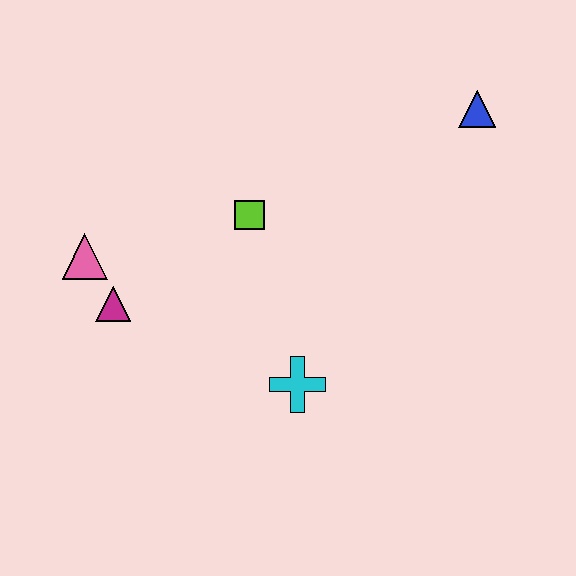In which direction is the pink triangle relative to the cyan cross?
The pink triangle is to the left of the cyan cross.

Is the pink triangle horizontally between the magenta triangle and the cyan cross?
No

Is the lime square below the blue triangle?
Yes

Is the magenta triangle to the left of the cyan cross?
Yes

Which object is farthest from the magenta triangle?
The blue triangle is farthest from the magenta triangle.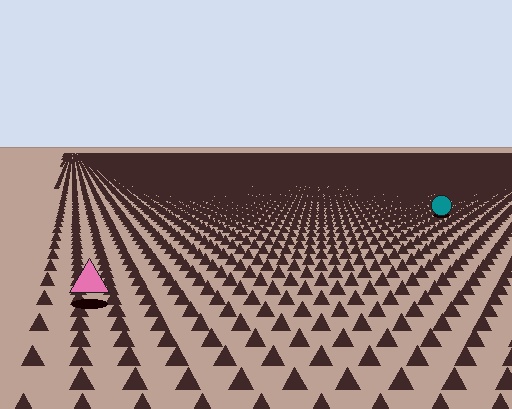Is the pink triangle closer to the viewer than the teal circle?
Yes. The pink triangle is closer — you can tell from the texture gradient: the ground texture is coarser near it.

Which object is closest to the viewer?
The pink triangle is closest. The texture marks near it are larger and more spread out.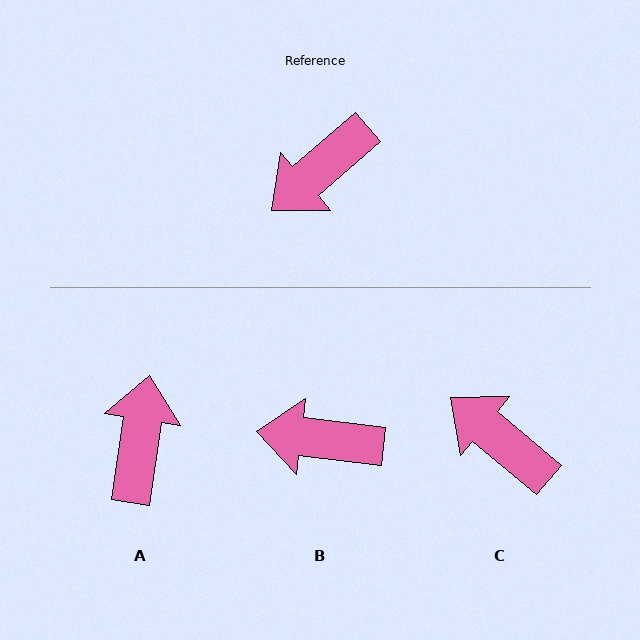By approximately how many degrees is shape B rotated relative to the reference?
Approximately 48 degrees clockwise.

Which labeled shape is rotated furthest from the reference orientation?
A, about 140 degrees away.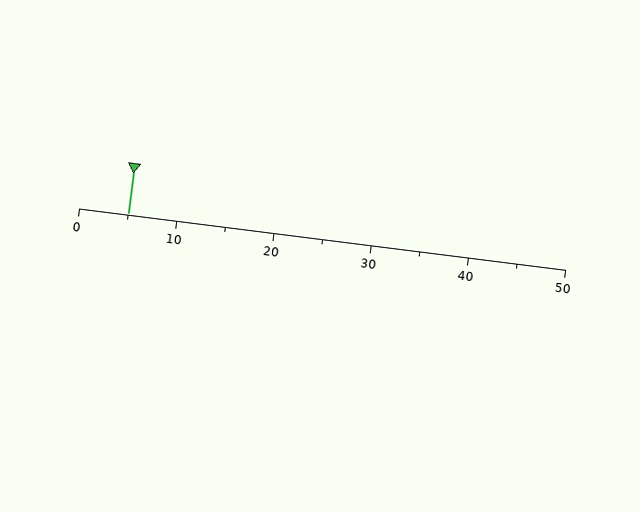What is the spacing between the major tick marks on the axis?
The major ticks are spaced 10 apart.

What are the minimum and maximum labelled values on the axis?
The axis runs from 0 to 50.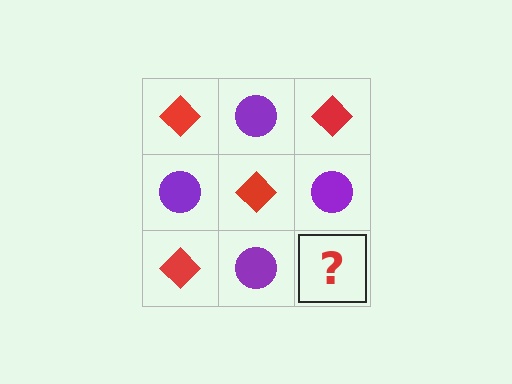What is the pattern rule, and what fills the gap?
The rule is that it alternates red diamond and purple circle in a checkerboard pattern. The gap should be filled with a red diamond.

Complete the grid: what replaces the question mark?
The question mark should be replaced with a red diamond.